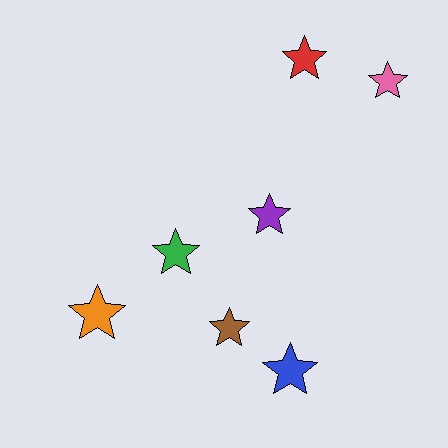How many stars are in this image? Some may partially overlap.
There are 7 stars.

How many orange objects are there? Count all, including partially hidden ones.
There is 1 orange object.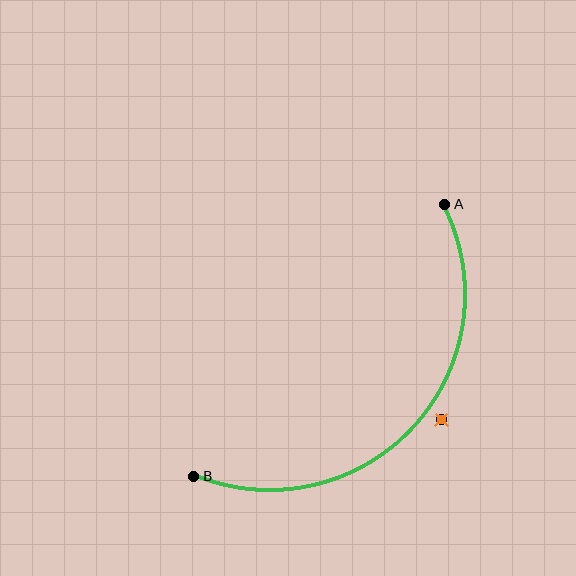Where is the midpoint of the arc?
The arc midpoint is the point on the curve farthest from the straight line joining A and B. It sits below and to the right of that line.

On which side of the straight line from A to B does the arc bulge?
The arc bulges below and to the right of the straight line connecting A and B.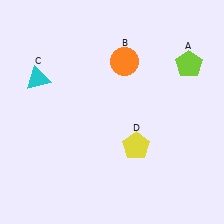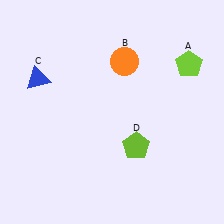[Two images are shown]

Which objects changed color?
C changed from cyan to blue. D changed from yellow to lime.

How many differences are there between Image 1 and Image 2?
There are 2 differences between the two images.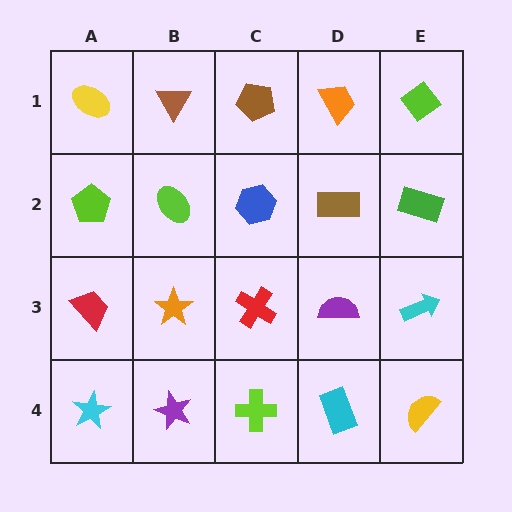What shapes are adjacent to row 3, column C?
A blue hexagon (row 2, column C), a lime cross (row 4, column C), an orange star (row 3, column B), a purple semicircle (row 3, column D).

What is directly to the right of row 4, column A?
A purple star.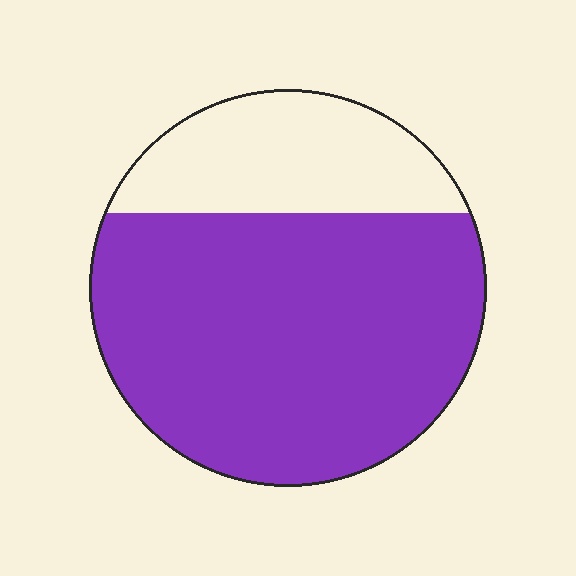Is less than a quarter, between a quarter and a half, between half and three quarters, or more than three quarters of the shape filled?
Between half and three quarters.